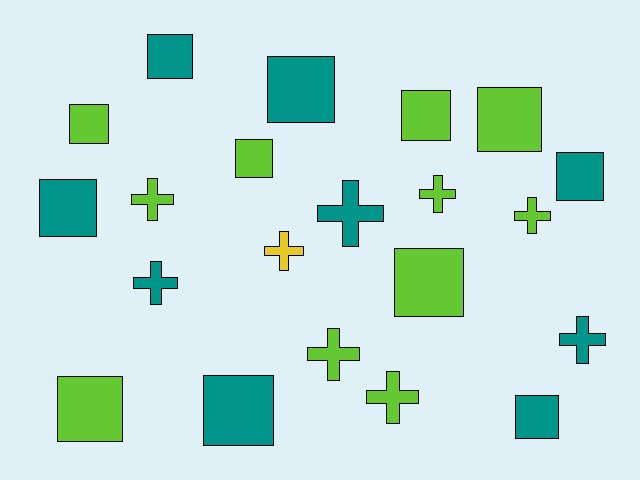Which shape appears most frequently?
Square, with 12 objects.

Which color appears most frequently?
Lime, with 11 objects.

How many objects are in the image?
There are 21 objects.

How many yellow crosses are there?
There is 1 yellow cross.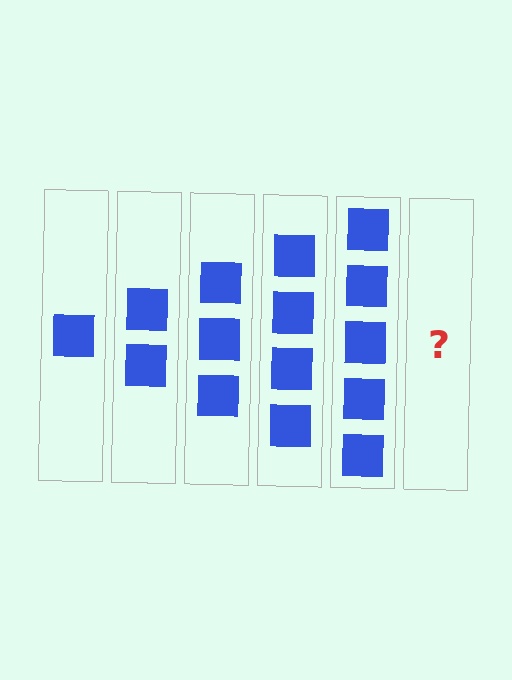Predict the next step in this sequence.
The next step is 6 squares.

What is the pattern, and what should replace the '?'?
The pattern is that each step adds one more square. The '?' should be 6 squares.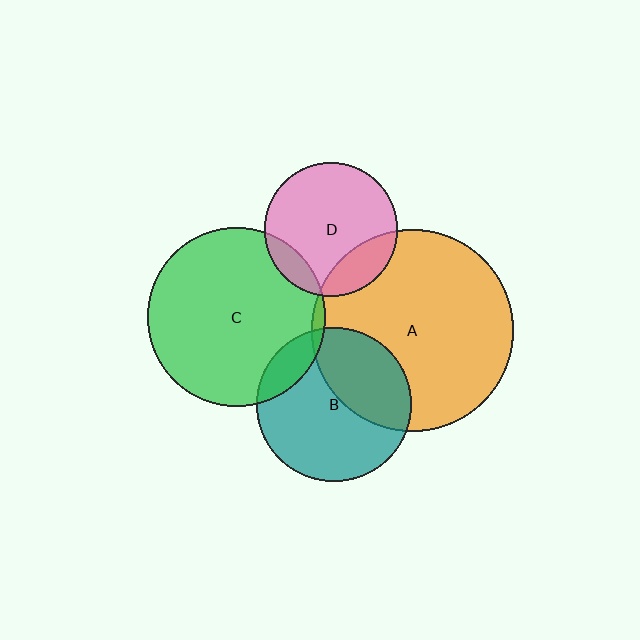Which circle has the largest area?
Circle A (orange).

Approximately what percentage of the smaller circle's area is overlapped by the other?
Approximately 20%.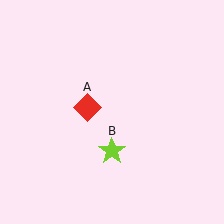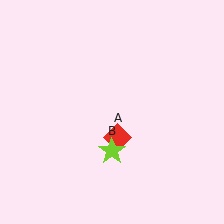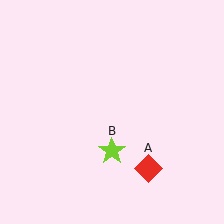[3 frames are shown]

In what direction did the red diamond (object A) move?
The red diamond (object A) moved down and to the right.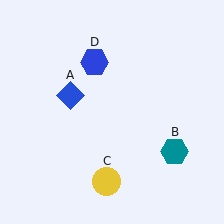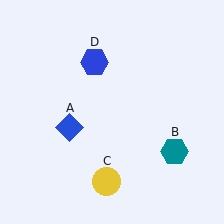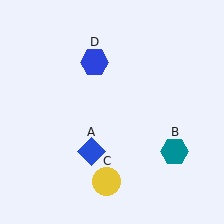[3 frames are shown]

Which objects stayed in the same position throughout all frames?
Teal hexagon (object B) and yellow circle (object C) and blue hexagon (object D) remained stationary.